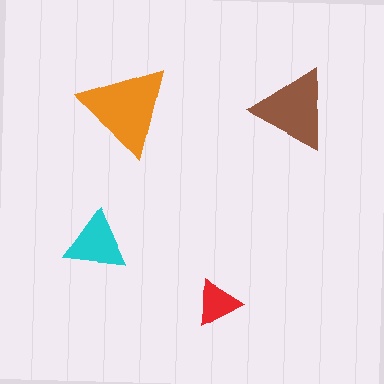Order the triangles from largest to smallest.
the orange one, the brown one, the cyan one, the red one.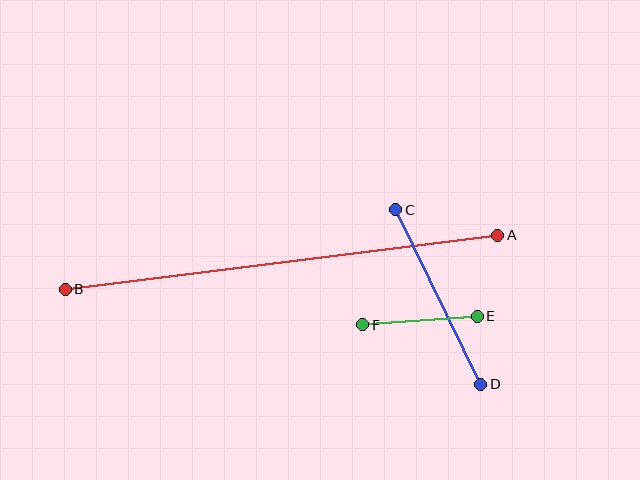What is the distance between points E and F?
The distance is approximately 115 pixels.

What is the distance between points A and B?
The distance is approximately 436 pixels.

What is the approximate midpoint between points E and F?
The midpoint is at approximately (420, 321) pixels.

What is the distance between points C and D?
The distance is approximately 194 pixels.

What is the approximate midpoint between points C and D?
The midpoint is at approximately (438, 297) pixels.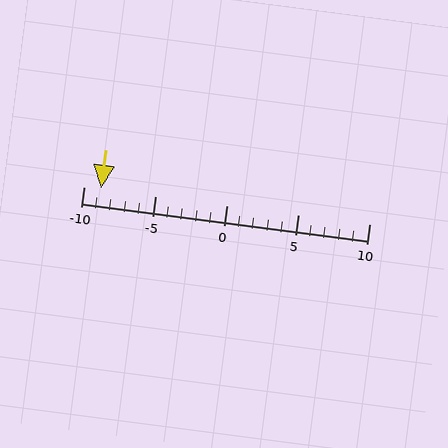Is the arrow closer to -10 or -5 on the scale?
The arrow is closer to -10.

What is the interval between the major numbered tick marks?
The major tick marks are spaced 5 units apart.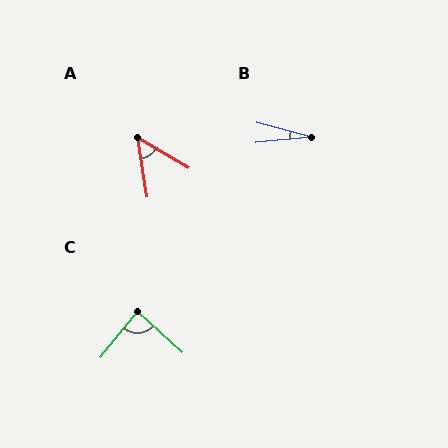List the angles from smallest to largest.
B (20°), A (50°), C (87°).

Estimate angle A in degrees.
Approximately 50 degrees.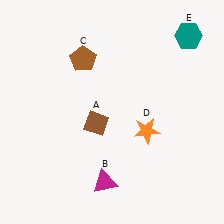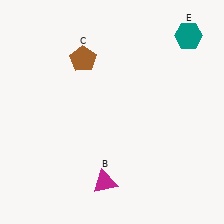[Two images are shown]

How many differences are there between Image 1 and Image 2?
There are 2 differences between the two images.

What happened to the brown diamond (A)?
The brown diamond (A) was removed in Image 2. It was in the bottom-left area of Image 1.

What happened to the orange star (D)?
The orange star (D) was removed in Image 2. It was in the bottom-right area of Image 1.